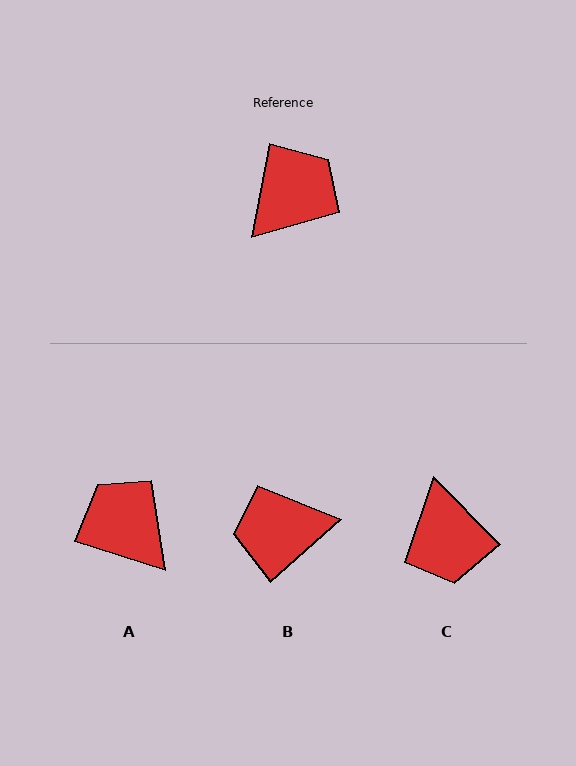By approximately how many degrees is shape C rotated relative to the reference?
Approximately 125 degrees clockwise.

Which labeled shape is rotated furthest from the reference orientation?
B, about 142 degrees away.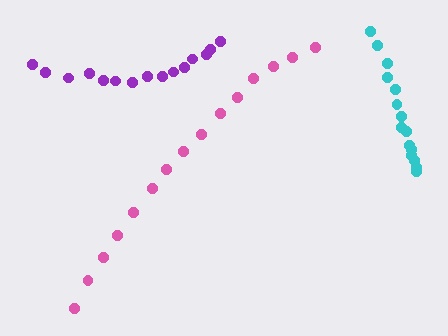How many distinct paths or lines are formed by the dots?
There are 3 distinct paths.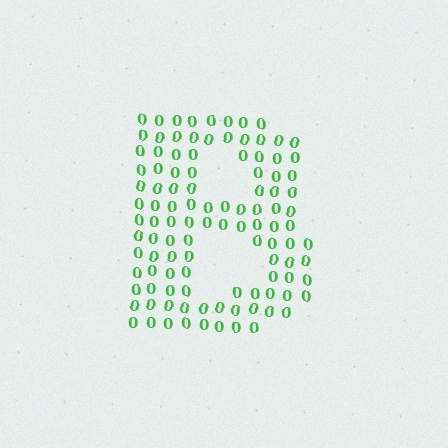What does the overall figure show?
The overall figure shows the letter B.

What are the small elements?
The small elements are digit 0's.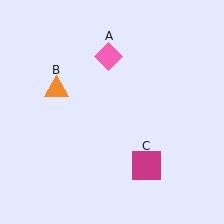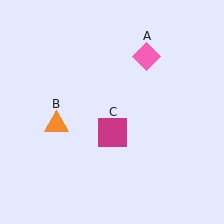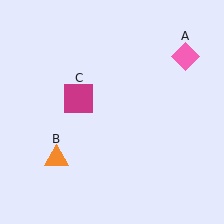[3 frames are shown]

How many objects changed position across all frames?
3 objects changed position: pink diamond (object A), orange triangle (object B), magenta square (object C).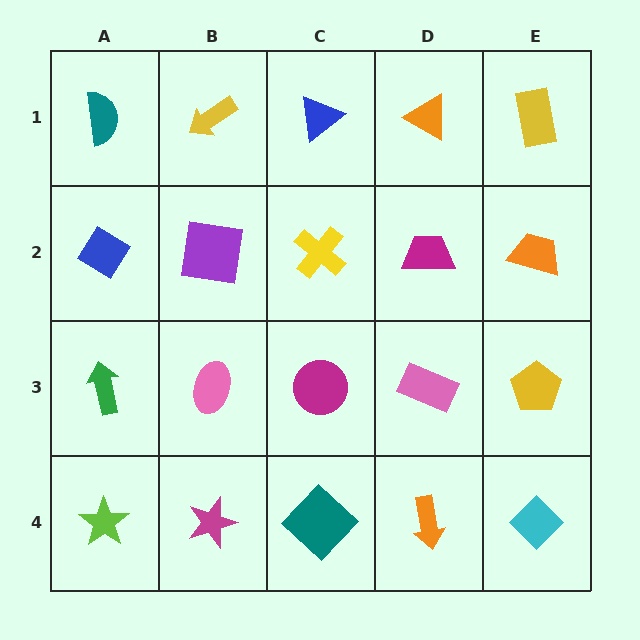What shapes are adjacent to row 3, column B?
A purple square (row 2, column B), a magenta star (row 4, column B), a green arrow (row 3, column A), a magenta circle (row 3, column C).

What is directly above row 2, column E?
A yellow rectangle.